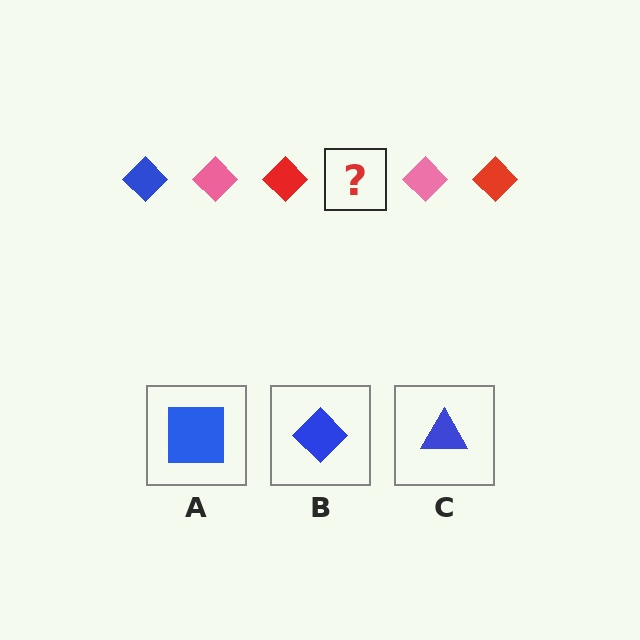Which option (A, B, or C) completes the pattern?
B.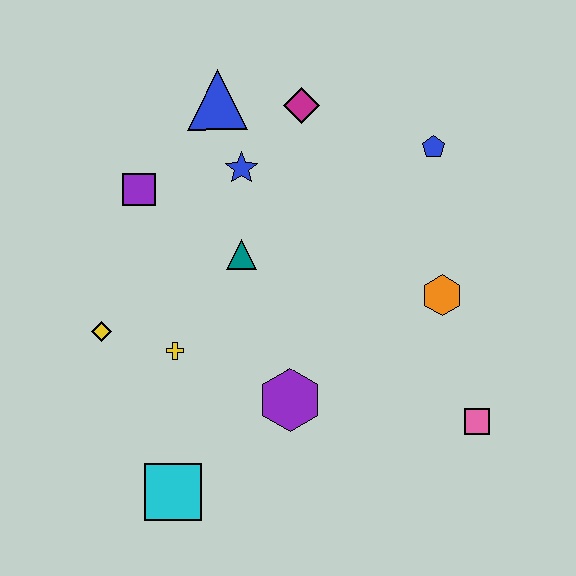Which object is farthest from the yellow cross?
The blue pentagon is farthest from the yellow cross.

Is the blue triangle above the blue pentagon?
Yes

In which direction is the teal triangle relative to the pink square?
The teal triangle is to the left of the pink square.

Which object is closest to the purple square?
The blue star is closest to the purple square.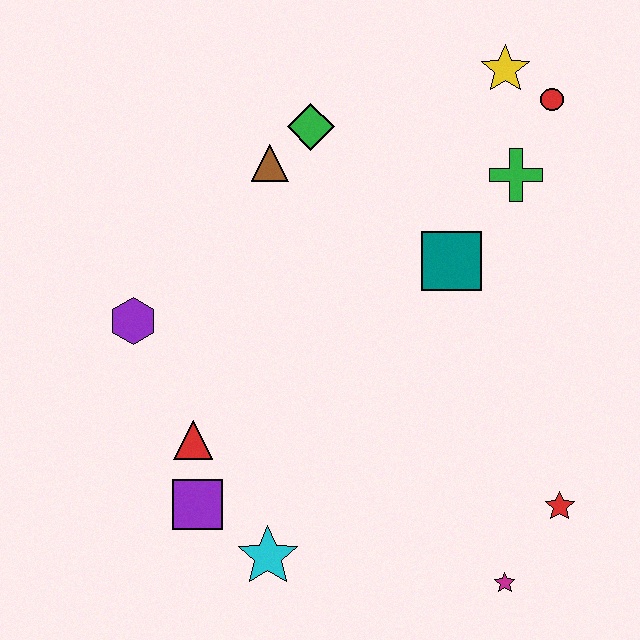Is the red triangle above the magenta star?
Yes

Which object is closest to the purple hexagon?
The red triangle is closest to the purple hexagon.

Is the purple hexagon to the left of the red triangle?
Yes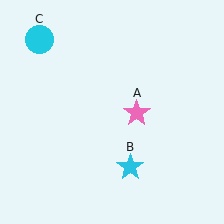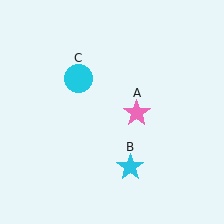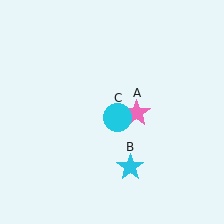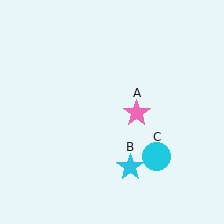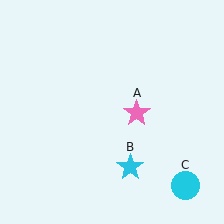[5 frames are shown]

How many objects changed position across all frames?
1 object changed position: cyan circle (object C).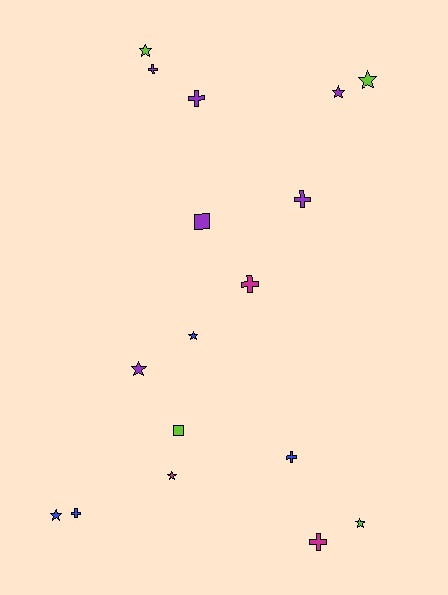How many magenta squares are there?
There are no magenta squares.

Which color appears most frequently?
Purple, with 6 objects.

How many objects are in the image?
There are 17 objects.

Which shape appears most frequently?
Star, with 8 objects.